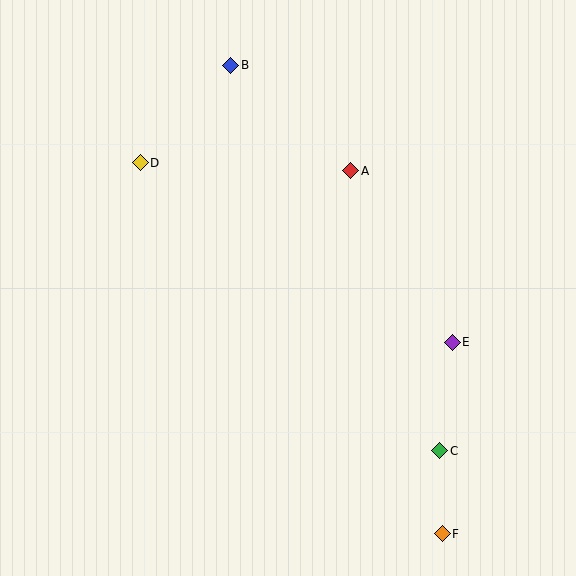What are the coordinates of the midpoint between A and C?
The midpoint between A and C is at (395, 311).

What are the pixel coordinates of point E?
Point E is at (452, 342).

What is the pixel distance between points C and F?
The distance between C and F is 83 pixels.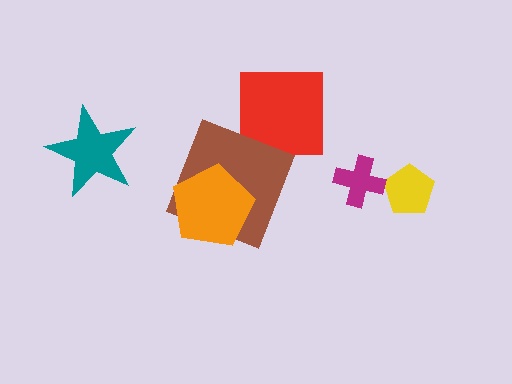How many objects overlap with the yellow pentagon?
0 objects overlap with the yellow pentagon.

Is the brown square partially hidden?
Yes, it is partially covered by another shape.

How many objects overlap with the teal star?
0 objects overlap with the teal star.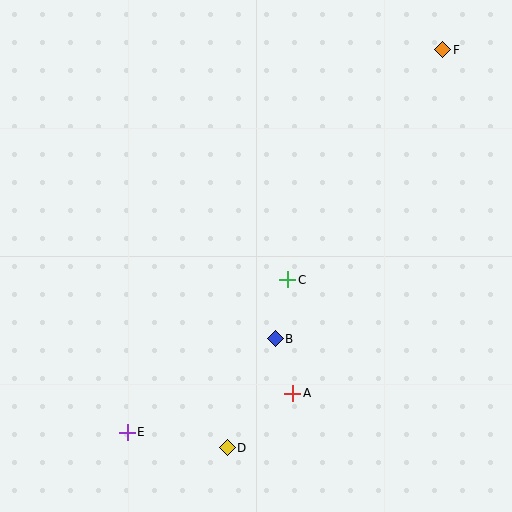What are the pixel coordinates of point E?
Point E is at (127, 432).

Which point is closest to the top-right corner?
Point F is closest to the top-right corner.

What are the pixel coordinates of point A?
Point A is at (293, 393).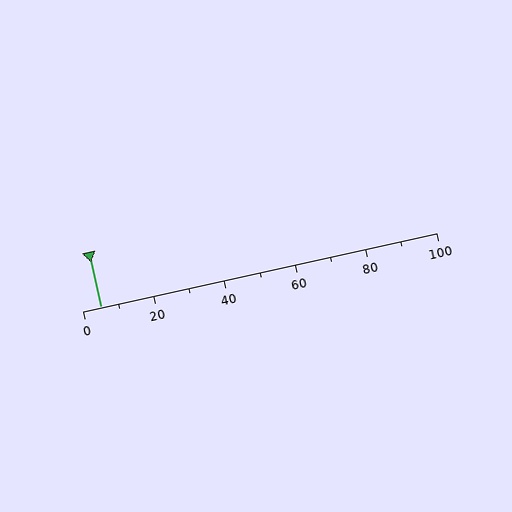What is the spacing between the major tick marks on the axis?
The major ticks are spaced 20 apart.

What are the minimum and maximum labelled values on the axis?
The axis runs from 0 to 100.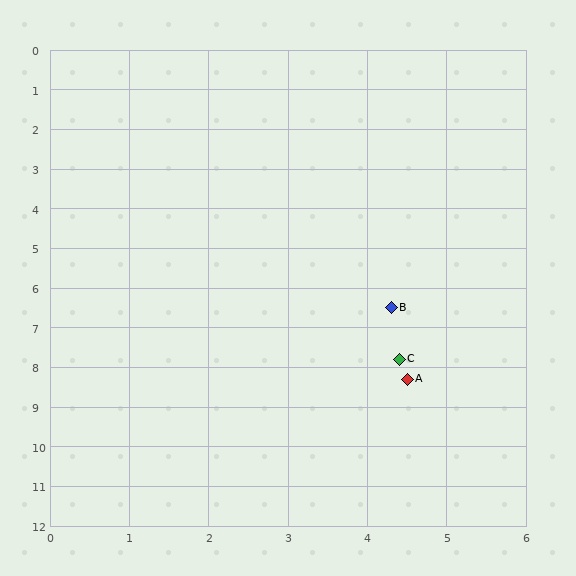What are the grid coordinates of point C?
Point C is at approximately (4.4, 7.8).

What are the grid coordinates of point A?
Point A is at approximately (4.5, 8.3).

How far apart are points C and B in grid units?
Points C and B are about 1.3 grid units apart.